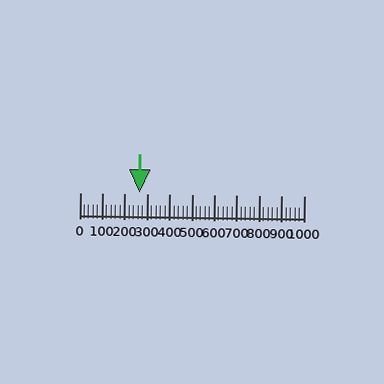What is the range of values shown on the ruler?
The ruler shows values from 0 to 1000.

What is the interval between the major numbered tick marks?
The major tick marks are spaced 100 units apart.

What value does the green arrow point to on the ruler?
The green arrow points to approximately 265.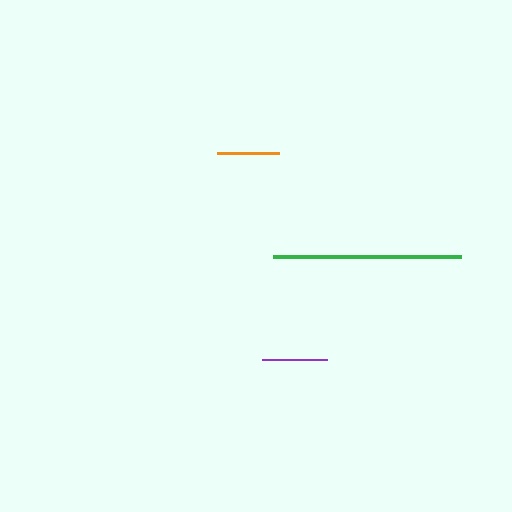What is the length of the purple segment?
The purple segment is approximately 65 pixels long.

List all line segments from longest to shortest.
From longest to shortest: green, purple, orange.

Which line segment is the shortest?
The orange line is the shortest at approximately 62 pixels.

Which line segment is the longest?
The green line is the longest at approximately 188 pixels.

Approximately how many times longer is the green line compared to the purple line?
The green line is approximately 2.9 times the length of the purple line.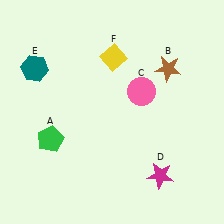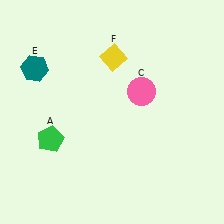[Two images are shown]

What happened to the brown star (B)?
The brown star (B) was removed in Image 2. It was in the top-right area of Image 1.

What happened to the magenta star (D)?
The magenta star (D) was removed in Image 2. It was in the bottom-right area of Image 1.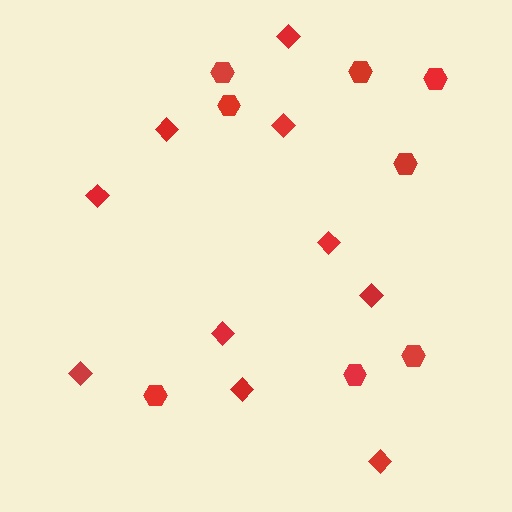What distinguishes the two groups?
There are 2 groups: one group of diamonds (10) and one group of hexagons (8).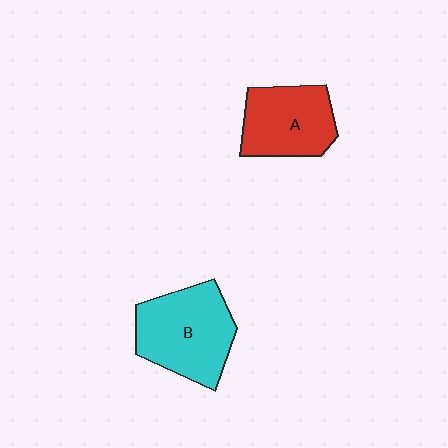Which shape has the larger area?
Shape B (cyan).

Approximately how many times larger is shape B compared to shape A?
Approximately 1.3 times.